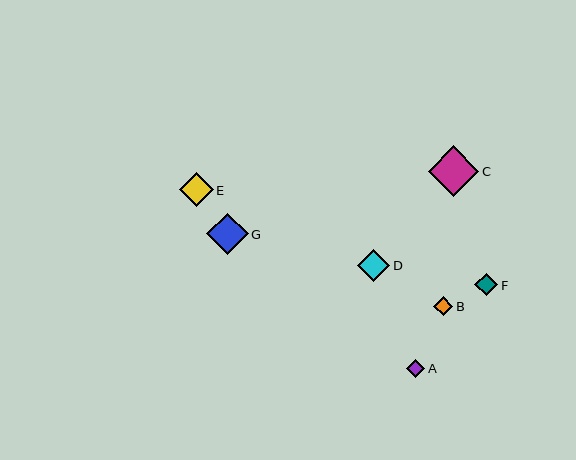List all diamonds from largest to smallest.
From largest to smallest: C, G, E, D, F, B, A.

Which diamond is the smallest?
Diamond A is the smallest with a size of approximately 19 pixels.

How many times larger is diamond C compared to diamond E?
Diamond C is approximately 1.5 times the size of diamond E.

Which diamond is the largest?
Diamond C is the largest with a size of approximately 51 pixels.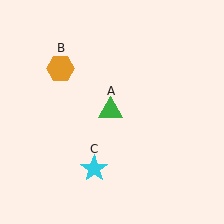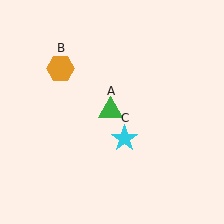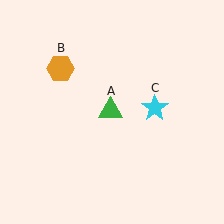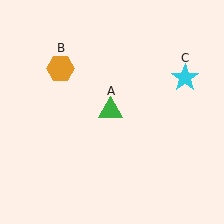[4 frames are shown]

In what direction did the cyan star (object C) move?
The cyan star (object C) moved up and to the right.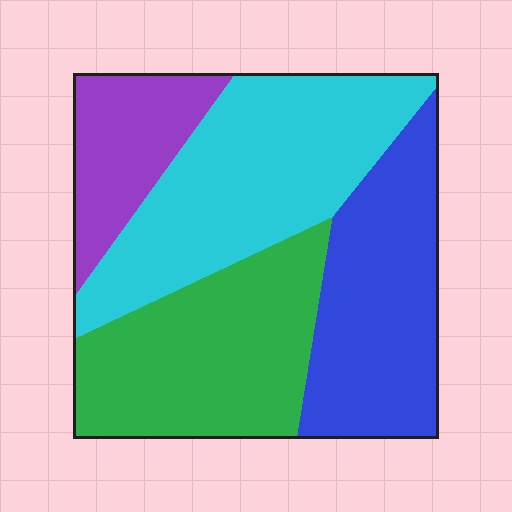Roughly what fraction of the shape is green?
Green covers roughly 30% of the shape.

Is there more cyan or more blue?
Cyan.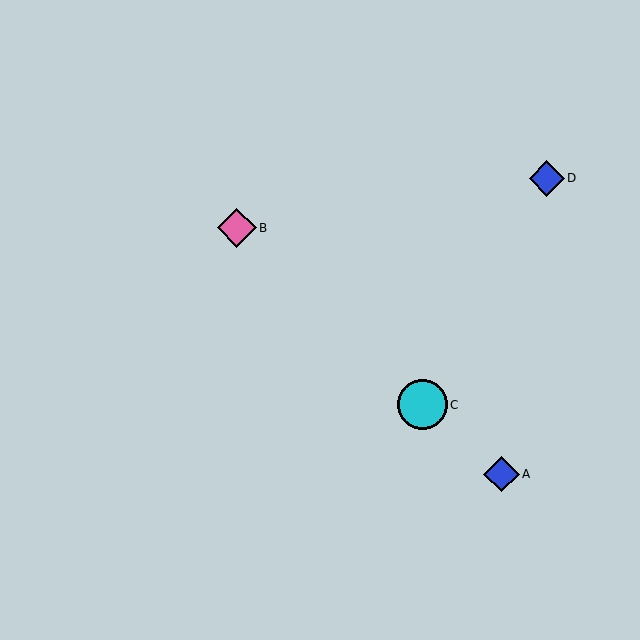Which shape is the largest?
The cyan circle (labeled C) is the largest.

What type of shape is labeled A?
Shape A is a blue diamond.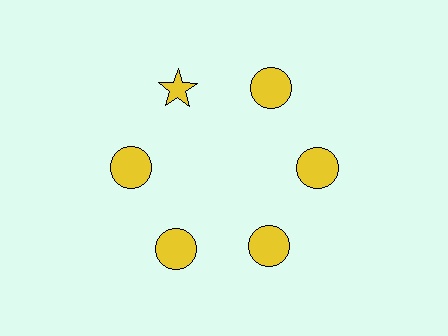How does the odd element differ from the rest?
It has a different shape: star instead of circle.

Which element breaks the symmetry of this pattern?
The yellow star at roughly the 11 o'clock position breaks the symmetry. All other shapes are yellow circles.